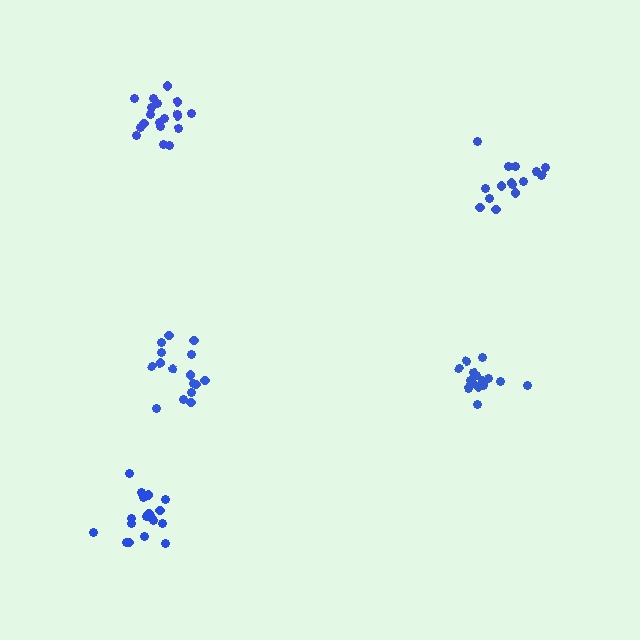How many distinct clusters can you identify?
There are 5 distinct clusters.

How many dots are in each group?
Group 1: 16 dots, Group 2: 17 dots, Group 3: 15 dots, Group 4: 19 dots, Group 5: 19 dots (86 total).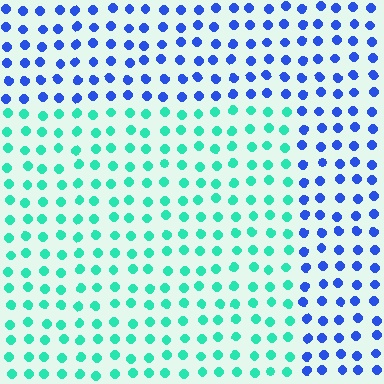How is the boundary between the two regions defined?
The boundary is defined purely by a slight shift in hue (about 64 degrees). Spacing, size, and orientation are identical on both sides.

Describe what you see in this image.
The image is filled with small blue elements in a uniform arrangement. A rectangle-shaped region is visible where the elements are tinted to a slightly different hue, forming a subtle color boundary.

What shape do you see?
I see a rectangle.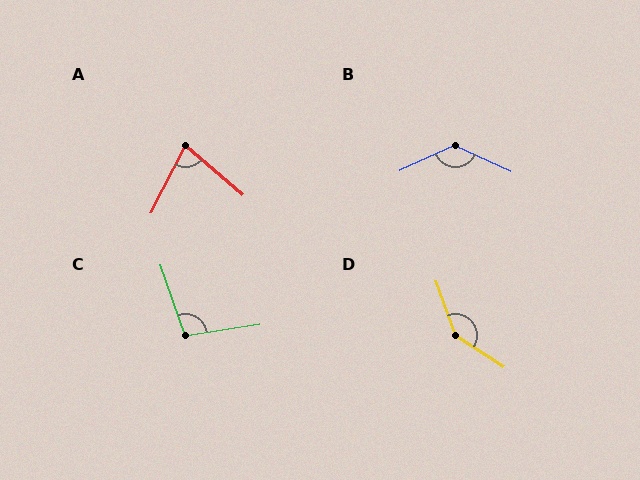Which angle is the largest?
D, at approximately 143 degrees.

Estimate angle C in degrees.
Approximately 101 degrees.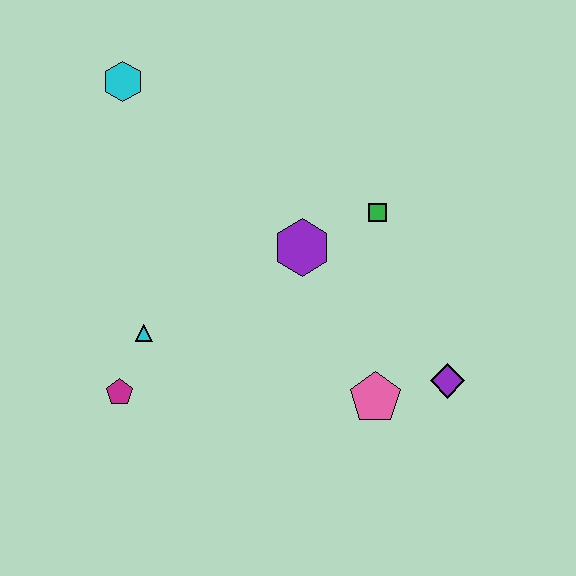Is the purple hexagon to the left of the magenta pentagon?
No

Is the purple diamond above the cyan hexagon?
No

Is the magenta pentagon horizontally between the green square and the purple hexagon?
No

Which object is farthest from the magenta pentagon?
The purple diamond is farthest from the magenta pentagon.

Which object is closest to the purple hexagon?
The green square is closest to the purple hexagon.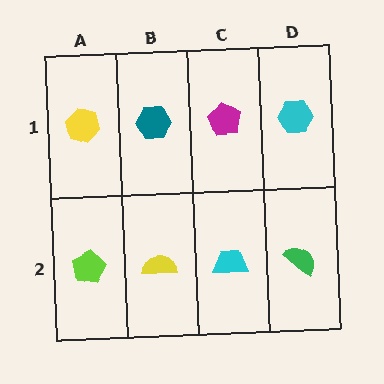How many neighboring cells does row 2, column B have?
3.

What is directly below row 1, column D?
A green semicircle.